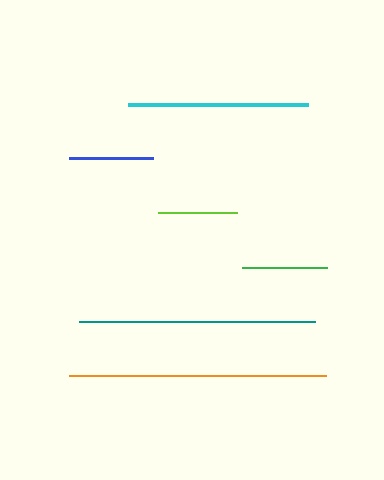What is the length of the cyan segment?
The cyan segment is approximately 180 pixels long.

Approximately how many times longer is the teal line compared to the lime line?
The teal line is approximately 3.0 times the length of the lime line.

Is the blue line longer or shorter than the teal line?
The teal line is longer than the blue line.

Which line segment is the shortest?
The lime line is the shortest at approximately 79 pixels.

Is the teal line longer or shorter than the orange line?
The orange line is longer than the teal line.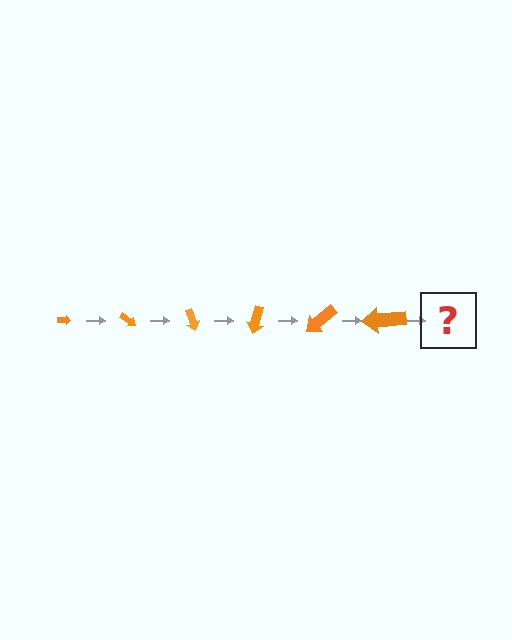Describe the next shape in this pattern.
It should be an arrow, larger than the previous one and rotated 210 degrees from the start.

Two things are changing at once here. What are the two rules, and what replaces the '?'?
The two rules are that the arrow grows larger each step and it rotates 35 degrees each step. The '?' should be an arrow, larger than the previous one and rotated 210 degrees from the start.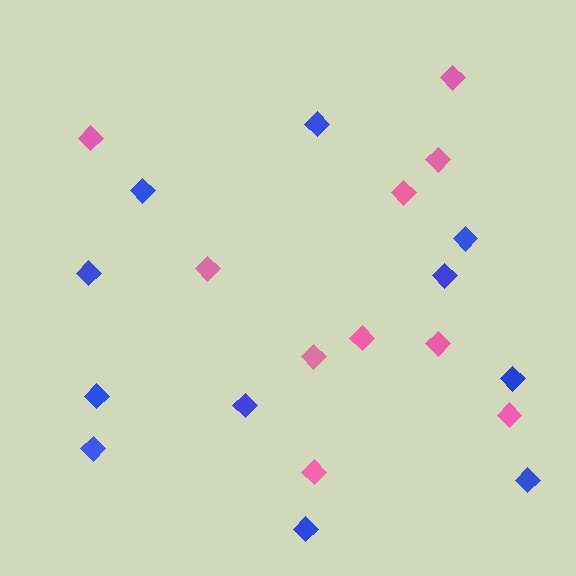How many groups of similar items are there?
There are 2 groups: one group of blue diamonds (11) and one group of pink diamonds (10).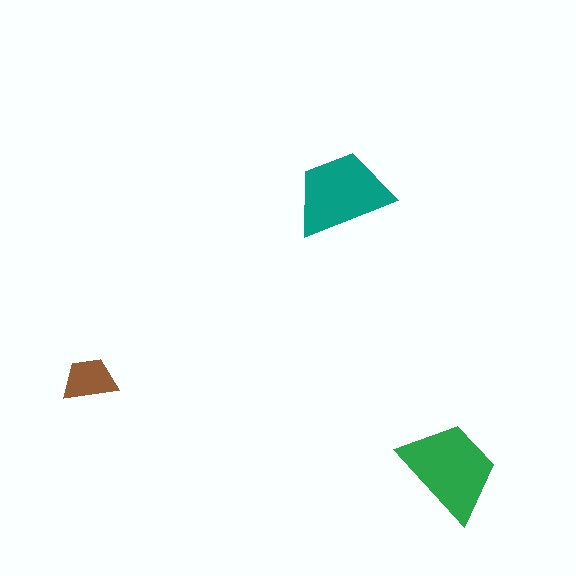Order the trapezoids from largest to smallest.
the green one, the teal one, the brown one.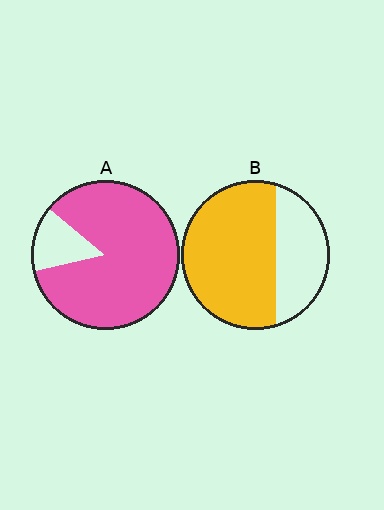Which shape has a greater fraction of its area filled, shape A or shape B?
Shape A.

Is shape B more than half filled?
Yes.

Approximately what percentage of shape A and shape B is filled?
A is approximately 85% and B is approximately 65%.